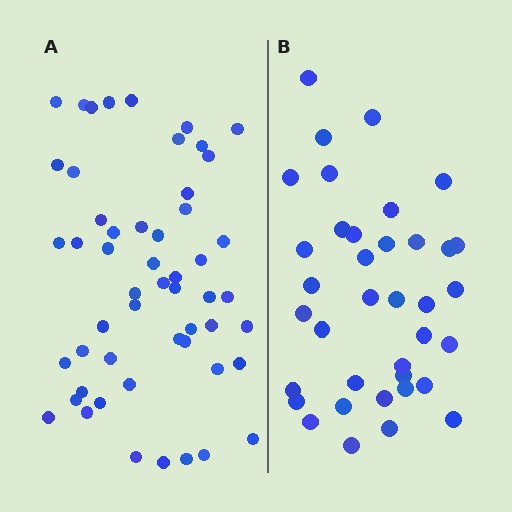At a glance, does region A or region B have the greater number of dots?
Region A (the left region) has more dots.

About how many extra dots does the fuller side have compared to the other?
Region A has approximately 15 more dots than region B.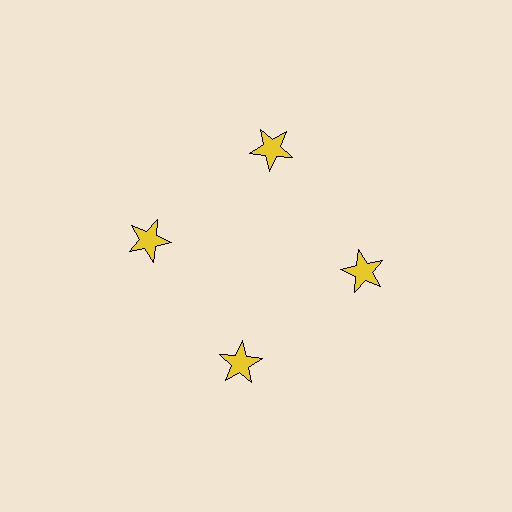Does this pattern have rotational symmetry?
Yes, this pattern has 4-fold rotational symmetry. It looks the same after rotating 90 degrees around the center.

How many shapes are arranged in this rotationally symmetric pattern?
There are 4 shapes, arranged in 4 groups of 1.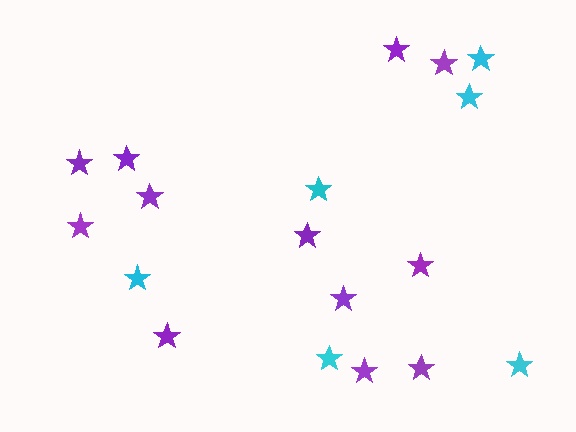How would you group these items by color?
There are 2 groups: one group of purple stars (12) and one group of cyan stars (6).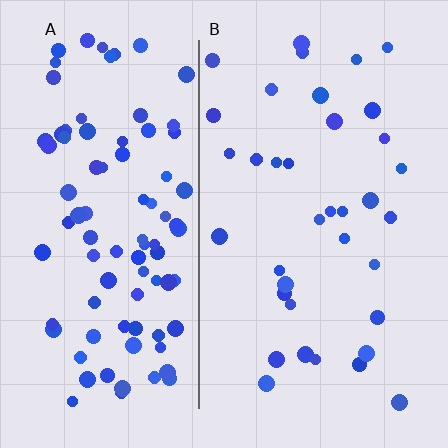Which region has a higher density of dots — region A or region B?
A (the left).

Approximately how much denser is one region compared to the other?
Approximately 2.6× — region A over region B.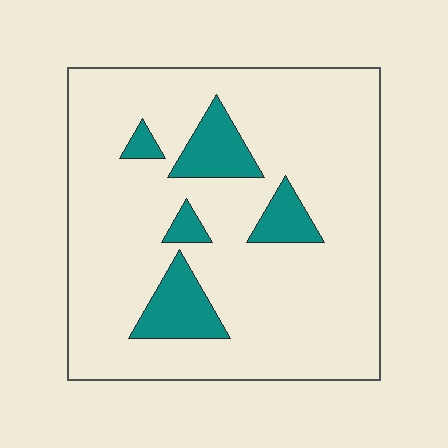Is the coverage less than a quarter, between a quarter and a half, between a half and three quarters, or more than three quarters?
Less than a quarter.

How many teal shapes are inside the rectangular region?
5.